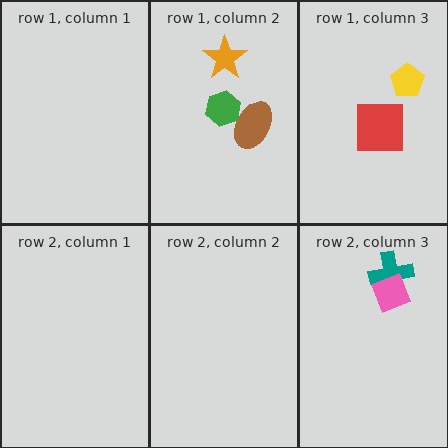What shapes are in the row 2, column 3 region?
The teal cross, the pink diamond.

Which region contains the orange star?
The row 1, column 2 region.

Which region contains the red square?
The row 1, column 3 region.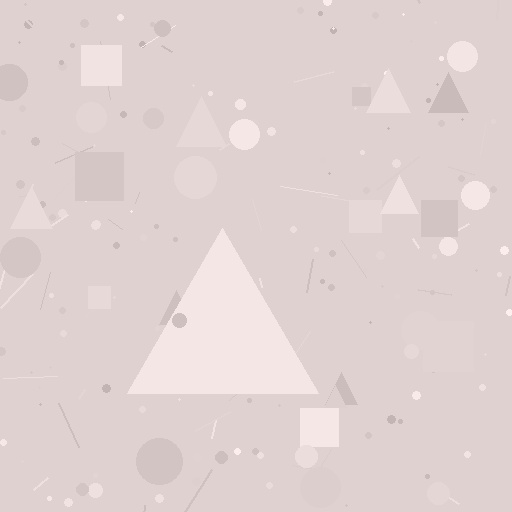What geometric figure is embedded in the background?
A triangle is embedded in the background.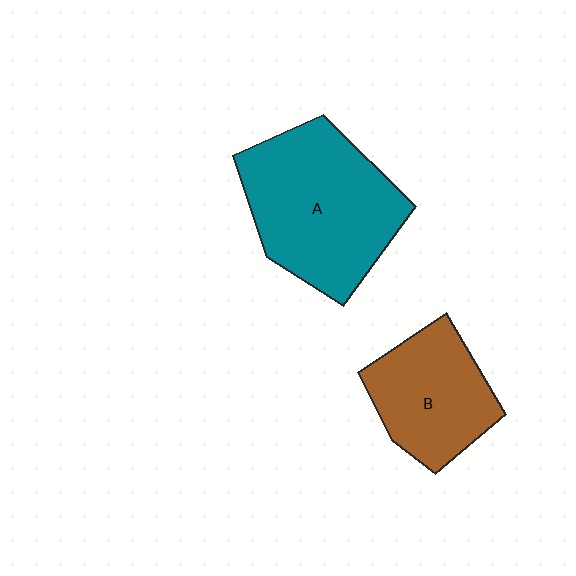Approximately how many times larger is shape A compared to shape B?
Approximately 1.5 times.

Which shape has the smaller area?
Shape B (brown).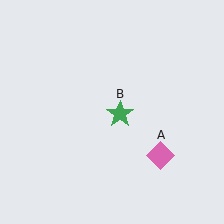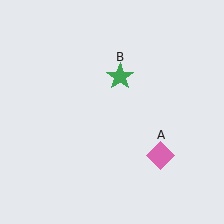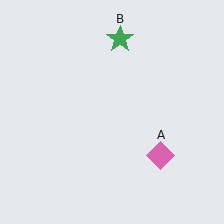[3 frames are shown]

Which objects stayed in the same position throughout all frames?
Pink diamond (object A) remained stationary.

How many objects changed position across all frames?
1 object changed position: green star (object B).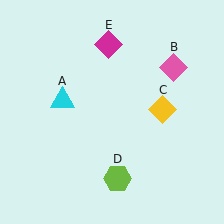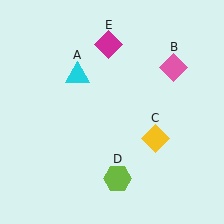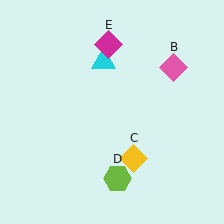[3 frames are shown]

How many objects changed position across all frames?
2 objects changed position: cyan triangle (object A), yellow diamond (object C).